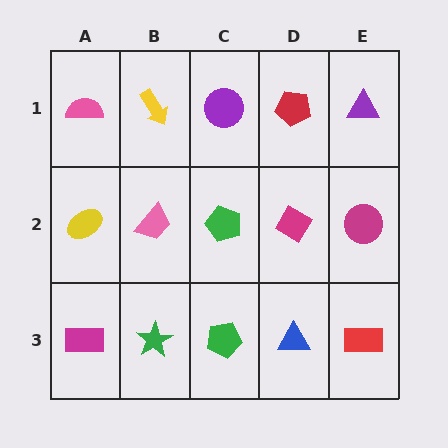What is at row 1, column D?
A red pentagon.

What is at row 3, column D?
A blue triangle.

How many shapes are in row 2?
5 shapes.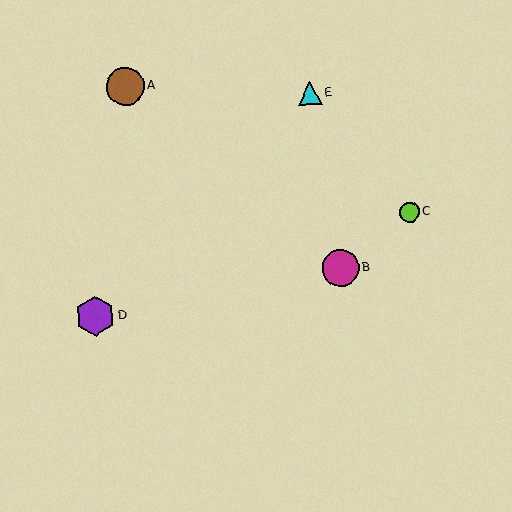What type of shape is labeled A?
Shape A is a brown circle.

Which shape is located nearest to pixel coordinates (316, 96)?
The cyan triangle (labeled E) at (310, 93) is nearest to that location.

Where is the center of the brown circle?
The center of the brown circle is at (125, 86).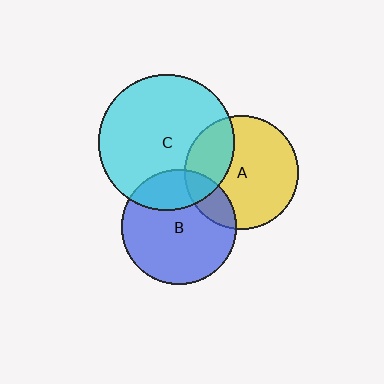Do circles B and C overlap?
Yes.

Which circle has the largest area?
Circle C (cyan).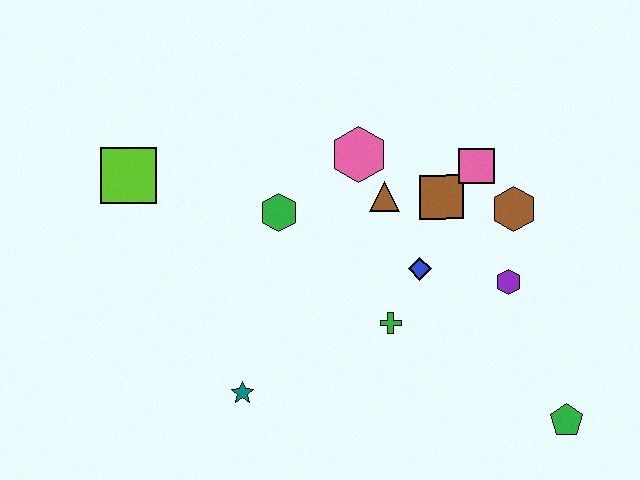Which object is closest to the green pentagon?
The purple hexagon is closest to the green pentagon.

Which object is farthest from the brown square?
The lime square is farthest from the brown square.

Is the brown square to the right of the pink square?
No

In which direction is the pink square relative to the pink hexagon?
The pink square is to the right of the pink hexagon.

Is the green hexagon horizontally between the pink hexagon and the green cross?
No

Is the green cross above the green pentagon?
Yes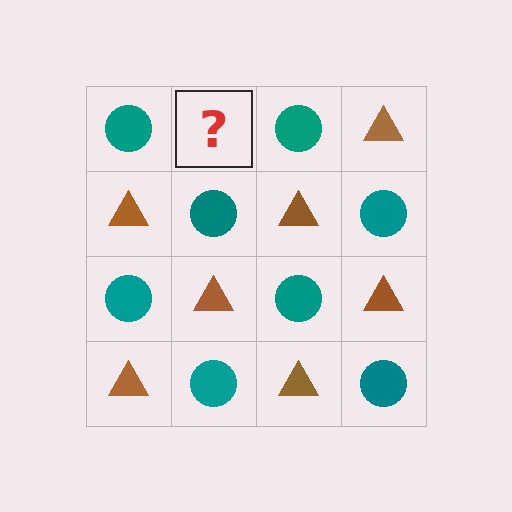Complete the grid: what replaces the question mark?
The question mark should be replaced with a brown triangle.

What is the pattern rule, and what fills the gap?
The rule is that it alternates teal circle and brown triangle in a checkerboard pattern. The gap should be filled with a brown triangle.